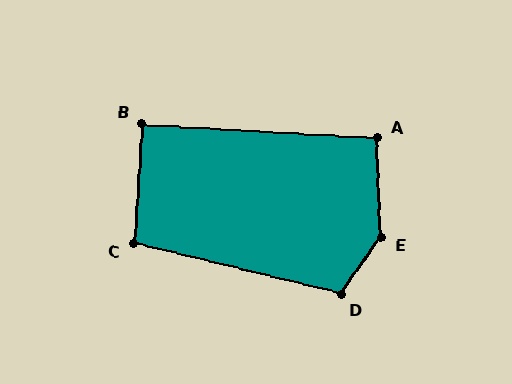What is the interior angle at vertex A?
Approximately 95 degrees (obtuse).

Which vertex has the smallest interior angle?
B, at approximately 91 degrees.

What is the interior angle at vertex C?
Approximately 100 degrees (obtuse).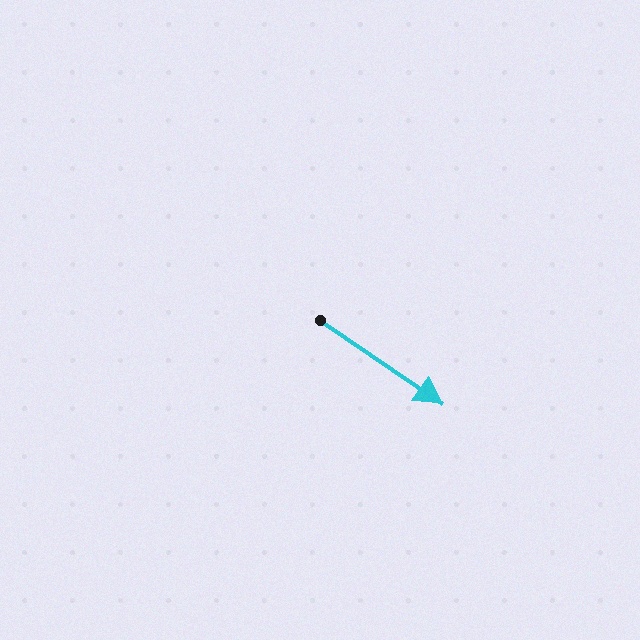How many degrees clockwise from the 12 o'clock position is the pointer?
Approximately 124 degrees.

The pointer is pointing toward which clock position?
Roughly 4 o'clock.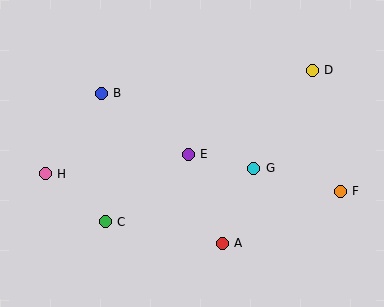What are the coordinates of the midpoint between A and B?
The midpoint between A and B is at (162, 168).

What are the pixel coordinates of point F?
Point F is at (340, 191).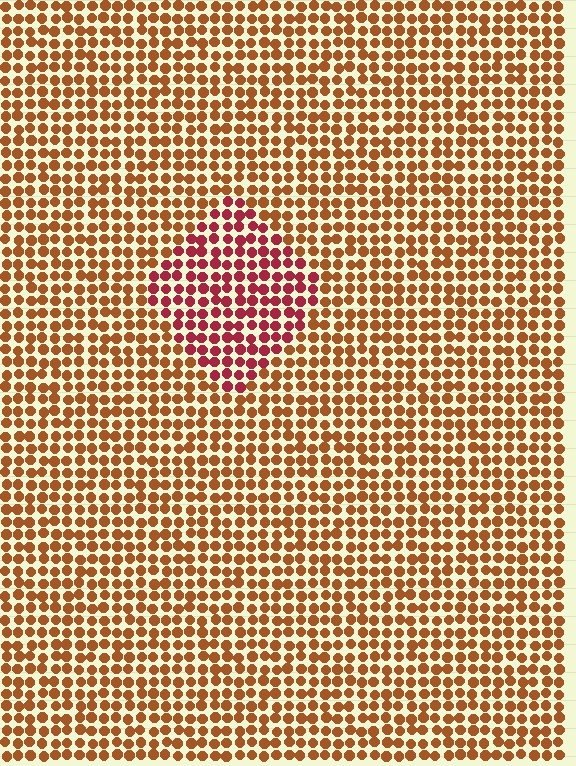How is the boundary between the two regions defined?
The boundary is defined purely by a slight shift in hue (about 36 degrees). Spacing, size, and orientation are identical on both sides.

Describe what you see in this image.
The image is filled with small brown elements in a uniform arrangement. A diamond-shaped region is visible where the elements are tinted to a slightly different hue, forming a subtle color boundary.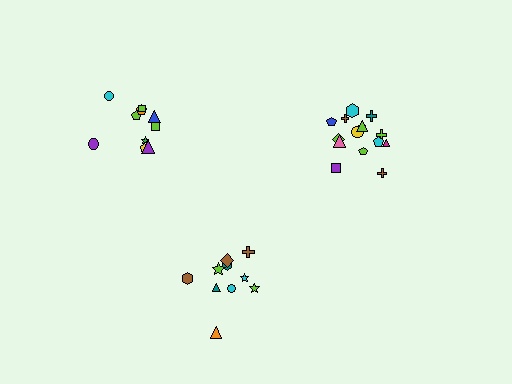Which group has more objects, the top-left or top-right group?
The top-right group.